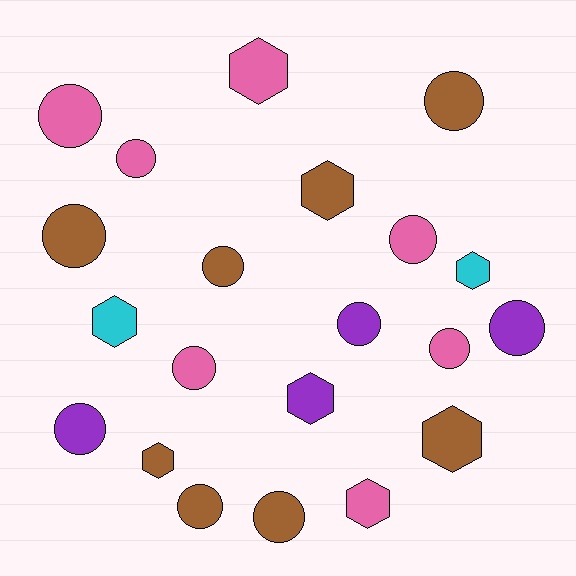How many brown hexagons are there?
There are 3 brown hexagons.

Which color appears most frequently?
Brown, with 8 objects.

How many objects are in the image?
There are 21 objects.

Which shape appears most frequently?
Circle, with 13 objects.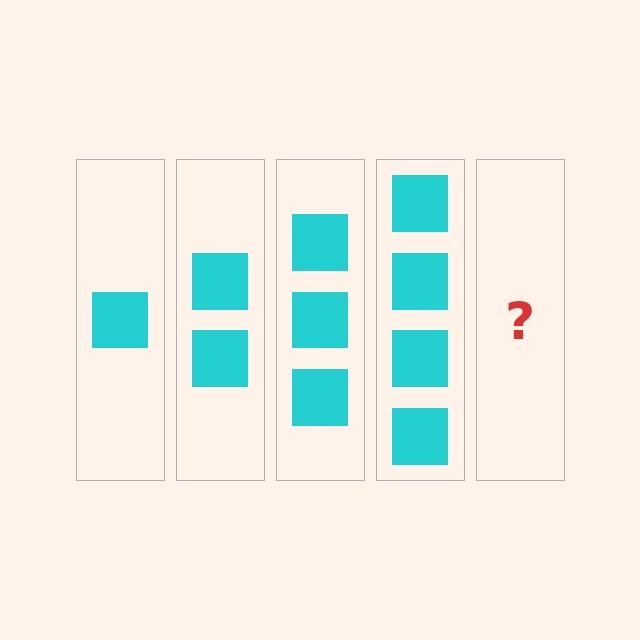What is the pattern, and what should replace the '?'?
The pattern is that each step adds one more square. The '?' should be 5 squares.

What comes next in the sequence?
The next element should be 5 squares.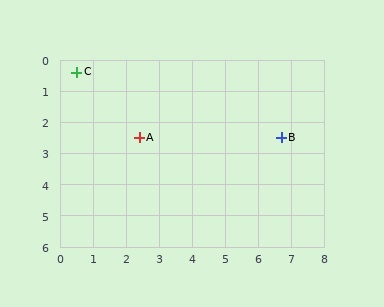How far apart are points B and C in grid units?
Points B and C are about 6.5 grid units apart.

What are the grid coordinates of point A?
Point A is at approximately (2.4, 2.5).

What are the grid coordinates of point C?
Point C is at approximately (0.5, 0.4).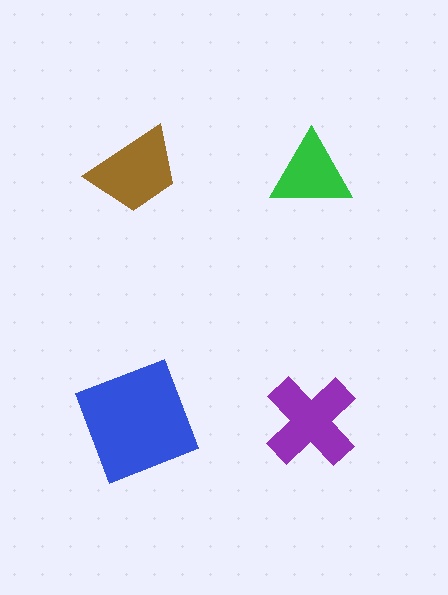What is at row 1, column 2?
A green triangle.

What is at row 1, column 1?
A brown trapezoid.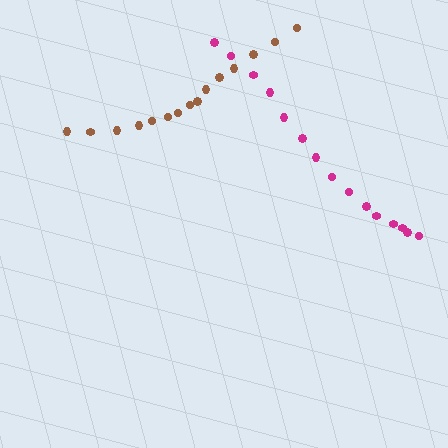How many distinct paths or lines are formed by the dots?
There are 2 distinct paths.